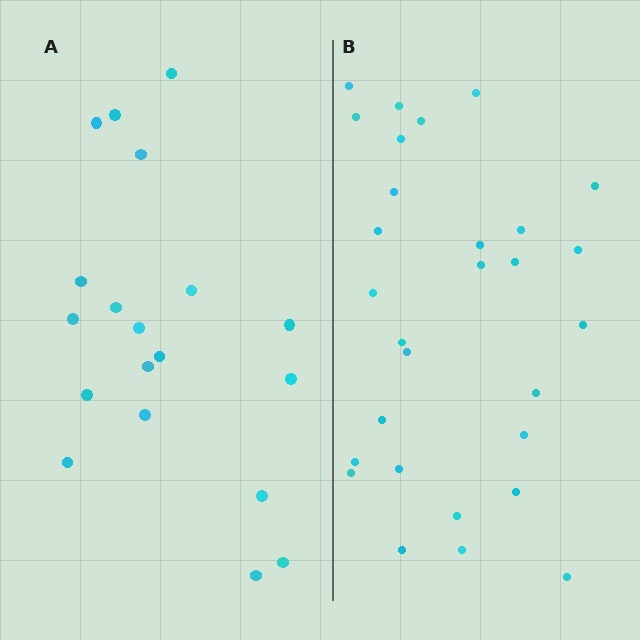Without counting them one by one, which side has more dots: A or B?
Region B (the right region) has more dots.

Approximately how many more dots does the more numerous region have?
Region B has roughly 10 or so more dots than region A.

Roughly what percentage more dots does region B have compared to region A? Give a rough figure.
About 55% more.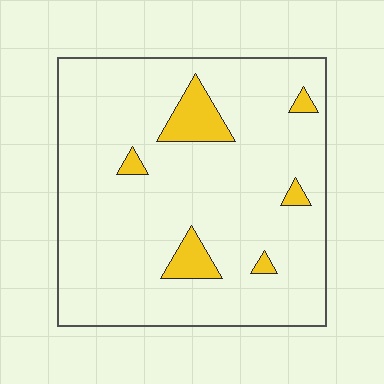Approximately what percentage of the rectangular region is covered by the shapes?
Approximately 10%.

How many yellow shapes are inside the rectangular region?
6.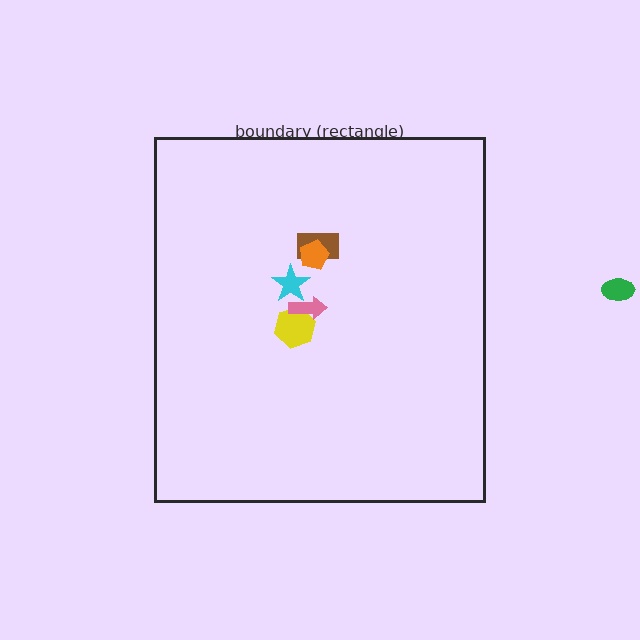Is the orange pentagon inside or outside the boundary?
Inside.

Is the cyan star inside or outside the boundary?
Inside.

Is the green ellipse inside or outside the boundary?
Outside.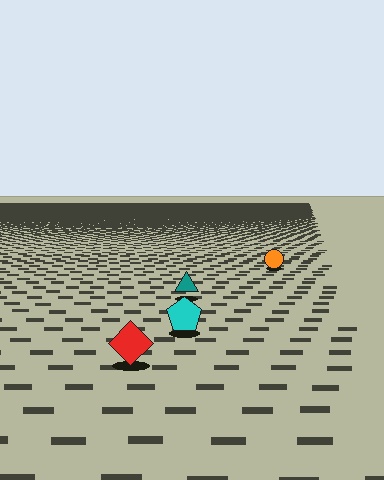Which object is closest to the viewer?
The red diamond is closest. The texture marks near it are larger and more spread out.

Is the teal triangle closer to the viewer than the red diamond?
No. The red diamond is closer — you can tell from the texture gradient: the ground texture is coarser near it.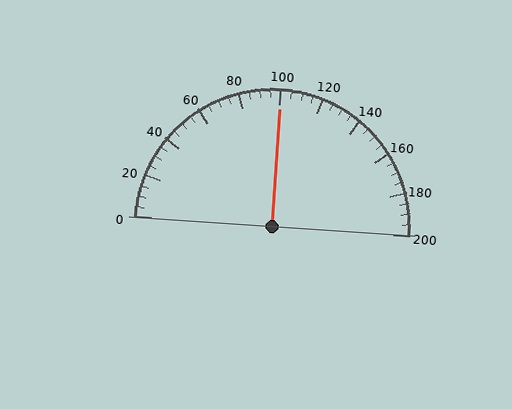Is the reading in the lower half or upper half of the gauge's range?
The reading is in the upper half of the range (0 to 200).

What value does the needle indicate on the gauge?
The needle indicates approximately 100.